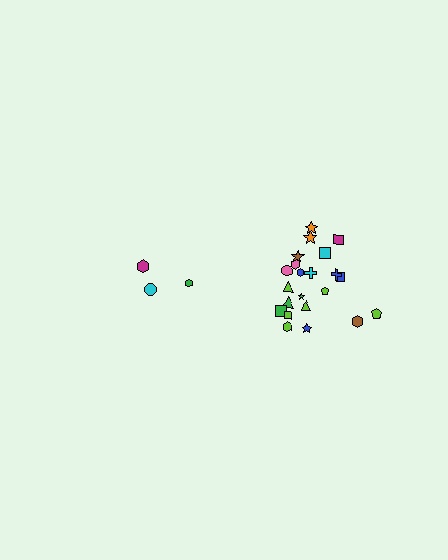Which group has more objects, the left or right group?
The right group.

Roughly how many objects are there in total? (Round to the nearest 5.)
Roughly 25 objects in total.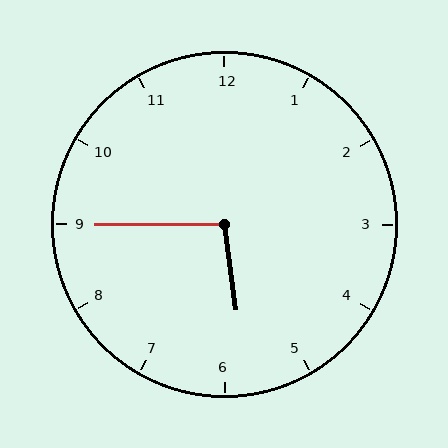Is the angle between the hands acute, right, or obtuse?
It is obtuse.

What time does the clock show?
5:45.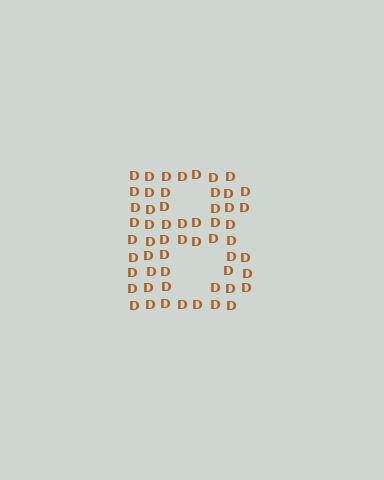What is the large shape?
The large shape is the letter B.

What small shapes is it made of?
It is made of small letter D's.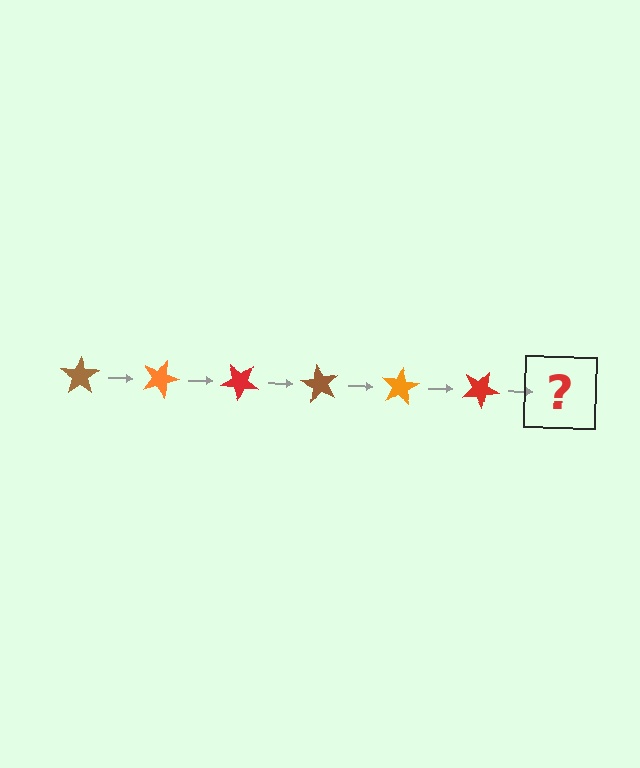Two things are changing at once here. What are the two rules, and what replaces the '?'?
The two rules are that it rotates 20 degrees each step and the color cycles through brown, orange, and red. The '?' should be a brown star, rotated 120 degrees from the start.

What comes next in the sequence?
The next element should be a brown star, rotated 120 degrees from the start.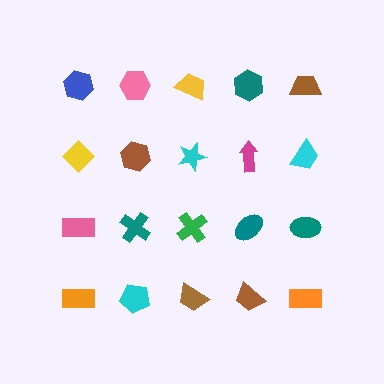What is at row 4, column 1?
An orange rectangle.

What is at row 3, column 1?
A pink rectangle.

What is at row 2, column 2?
A brown hexagon.